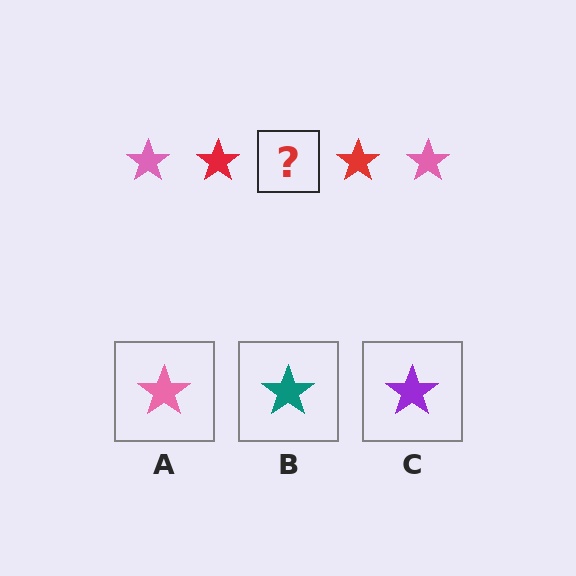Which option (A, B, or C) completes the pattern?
A.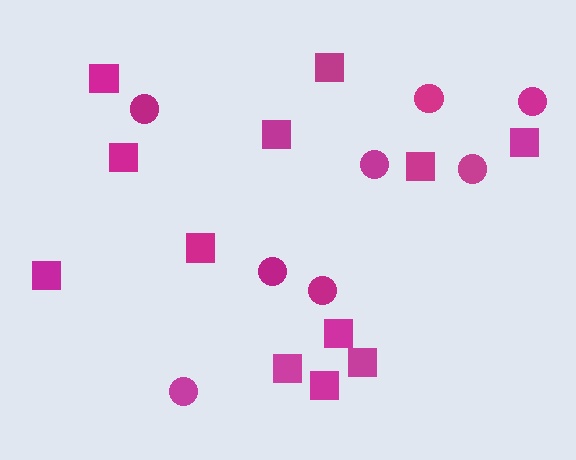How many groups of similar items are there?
There are 2 groups: one group of circles (8) and one group of squares (12).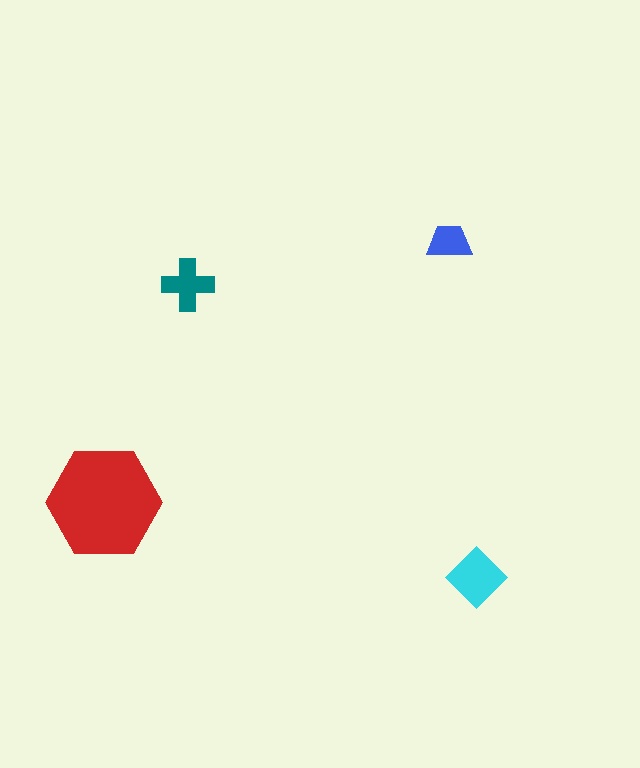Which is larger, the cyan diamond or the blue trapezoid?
The cyan diamond.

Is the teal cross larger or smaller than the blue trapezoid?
Larger.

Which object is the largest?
The red hexagon.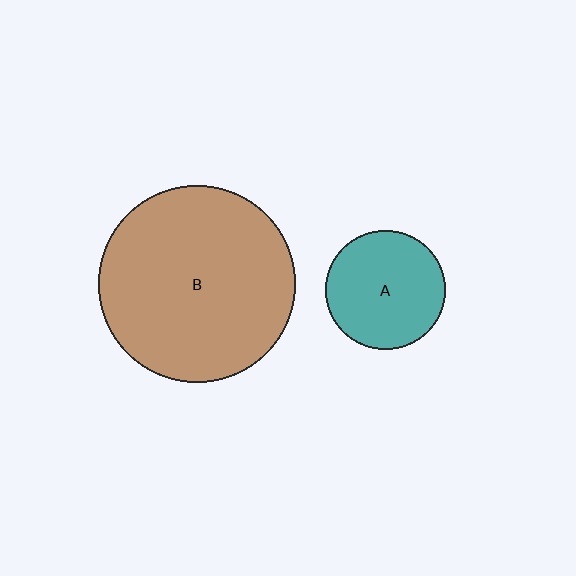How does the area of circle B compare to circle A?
Approximately 2.7 times.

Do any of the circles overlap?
No, none of the circles overlap.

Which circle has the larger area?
Circle B (brown).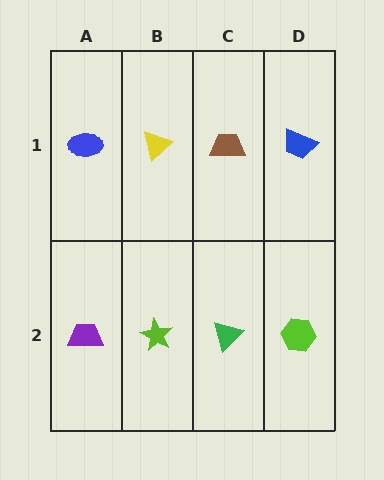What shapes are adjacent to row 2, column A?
A blue ellipse (row 1, column A), a lime star (row 2, column B).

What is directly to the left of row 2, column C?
A lime star.